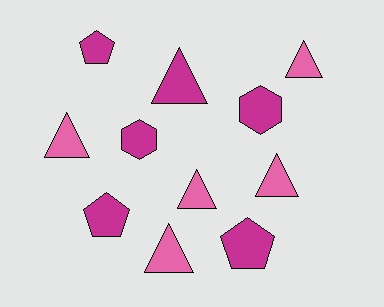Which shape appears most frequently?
Triangle, with 6 objects.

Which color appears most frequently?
Magenta, with 6 objects.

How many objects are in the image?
There are 11 objects.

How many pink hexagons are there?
There are no pink hexagons.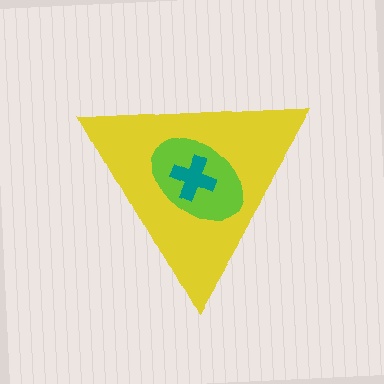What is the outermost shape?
The yellow triangle.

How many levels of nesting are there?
3.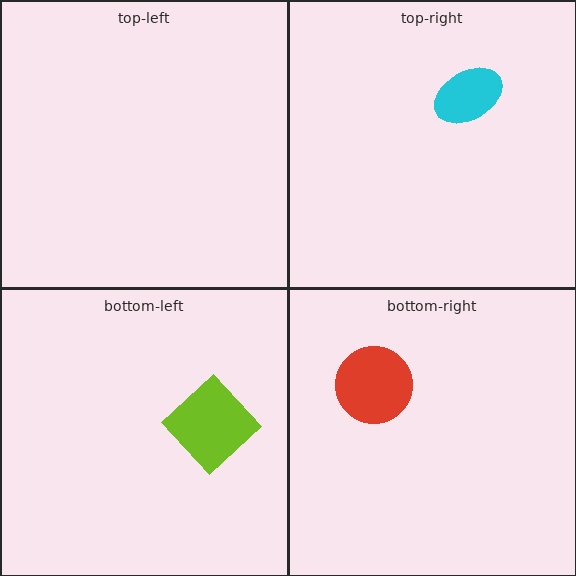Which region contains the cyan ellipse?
The top-right region.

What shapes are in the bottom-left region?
The lime diamond.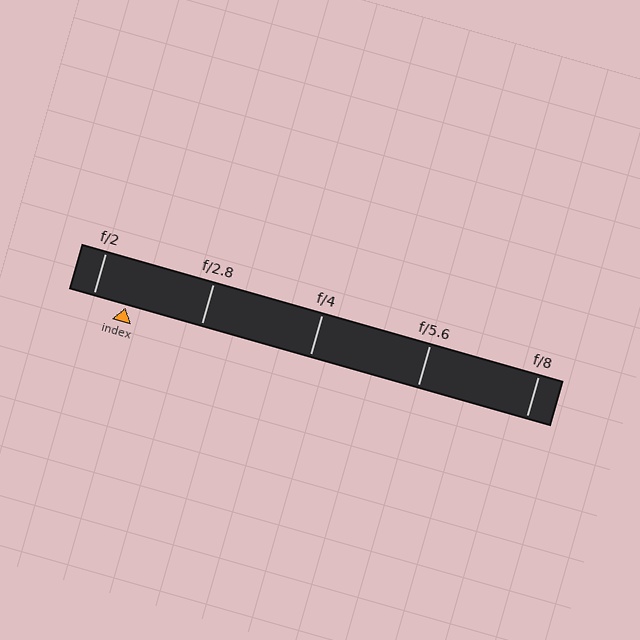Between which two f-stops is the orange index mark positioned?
The index mark is between f/2 and f/2.8.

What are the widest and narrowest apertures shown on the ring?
The widest aperture shown is f/2 and the narrowest is f/8.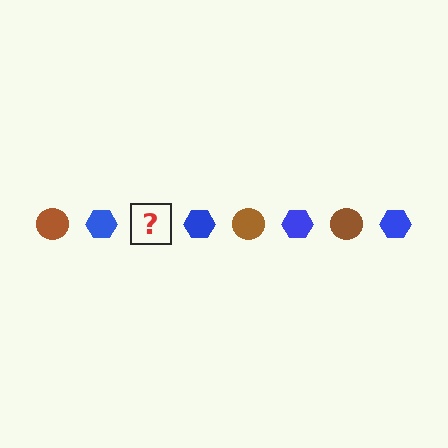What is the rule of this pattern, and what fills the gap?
The rule is that the pattern alternates between brown circle and blue hexagon. The gap should be filled with a brown circle.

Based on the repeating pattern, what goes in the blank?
The blank should be a brown circle.